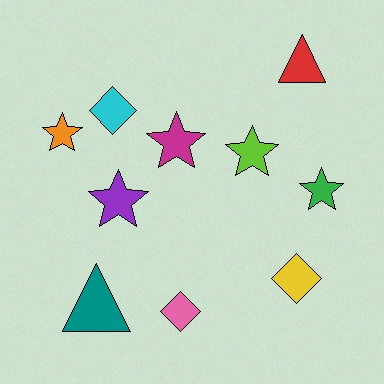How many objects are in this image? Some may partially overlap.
There are 10 objects.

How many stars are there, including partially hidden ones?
There are 5 stars.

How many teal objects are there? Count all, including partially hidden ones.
There is 1 teal object.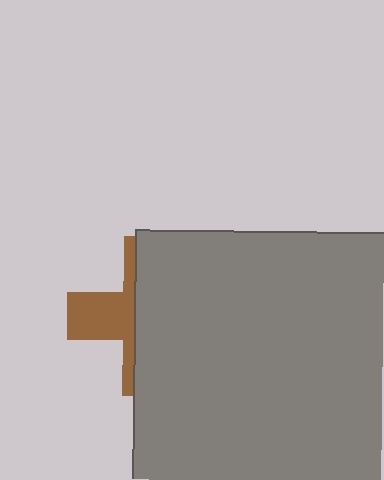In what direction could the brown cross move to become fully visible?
The brown cross could move left. That would shift it out from behind the gray square entirely.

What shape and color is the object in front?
The object in front is a gray square.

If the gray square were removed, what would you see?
You would see the complete brown cross.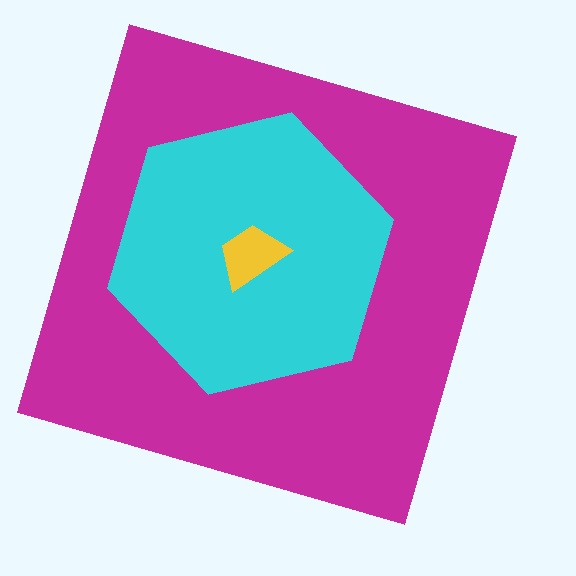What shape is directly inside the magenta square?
The cyan hexagon.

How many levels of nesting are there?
3.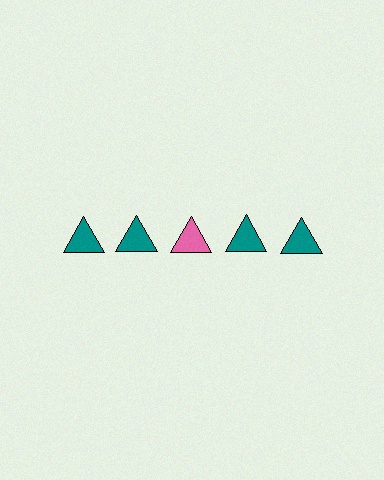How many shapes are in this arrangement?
There are 5 shapes arranged in a grid pattern.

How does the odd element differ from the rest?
It has a different color: pink instead of teal.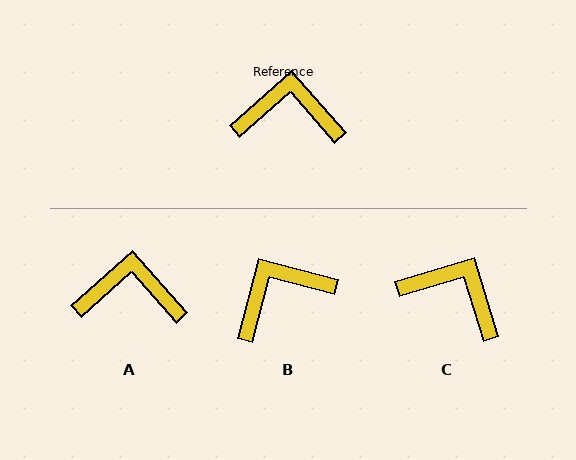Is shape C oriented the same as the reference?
No, it is off by about 25 degrees.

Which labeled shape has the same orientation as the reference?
A.